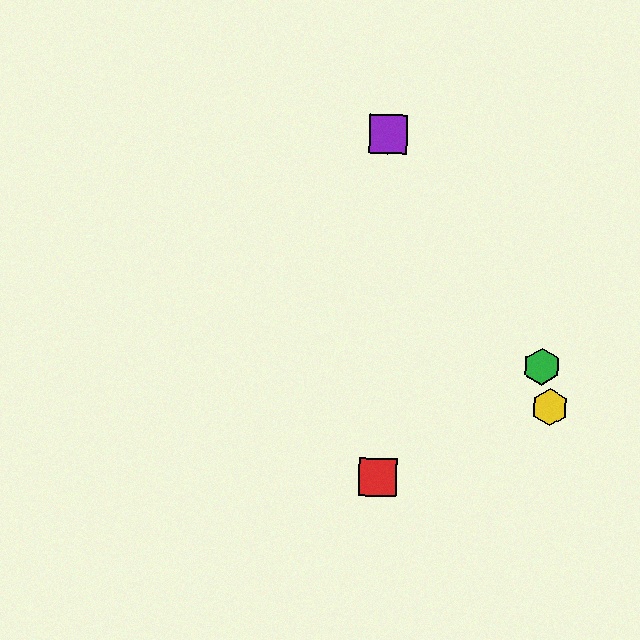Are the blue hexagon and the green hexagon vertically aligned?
No, the blue hexagon is at x≈388 and the green hexagon is at x≈542.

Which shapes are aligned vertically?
The red square, the blue hexagon, the purple square are aligned vertically.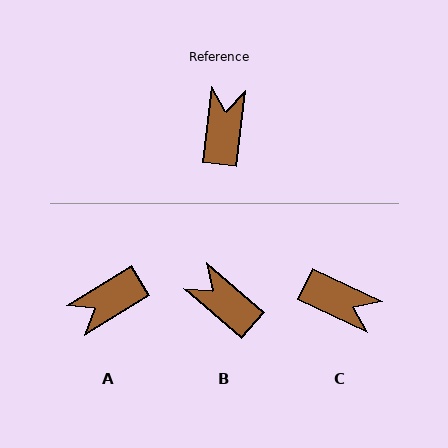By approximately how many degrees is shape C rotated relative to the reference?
Approximately 109 degrees clockwise.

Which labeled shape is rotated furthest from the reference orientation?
A, about 128 degrees away.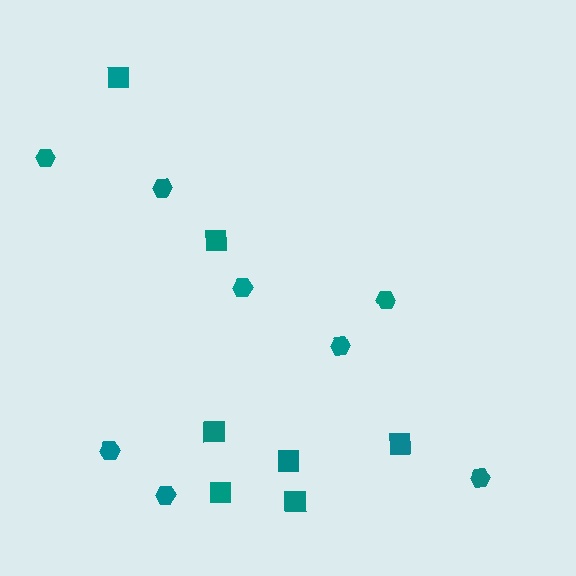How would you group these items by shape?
There are 2 groups: one group of hexagons (8) and one group of squares (7).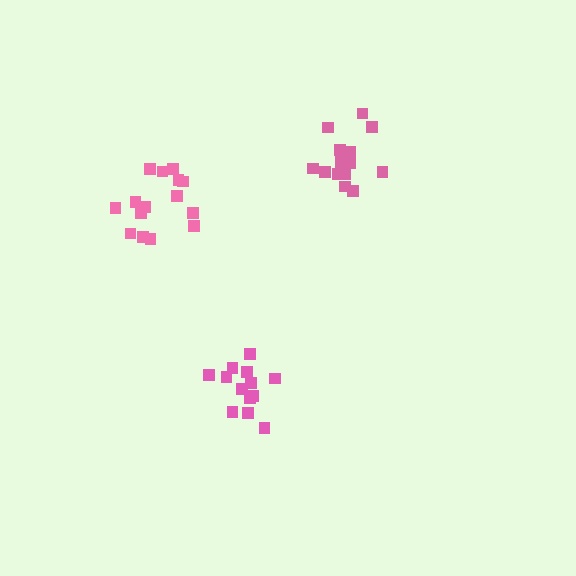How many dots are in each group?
Group 1: 15 dots, Group 2: 18 dots, Group 3: 13 dots (46 total).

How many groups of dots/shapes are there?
There are 3 groups.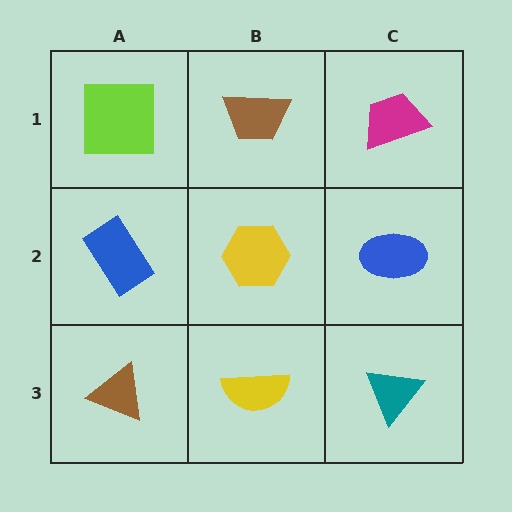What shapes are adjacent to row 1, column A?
A blue rectangle (row 2, column A), a brown trapezoid (row 1, column B).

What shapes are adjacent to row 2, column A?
A lime square (row 1, column A), a brown triangle (row 3, column A), a yellow hexagon (row 2, column B).